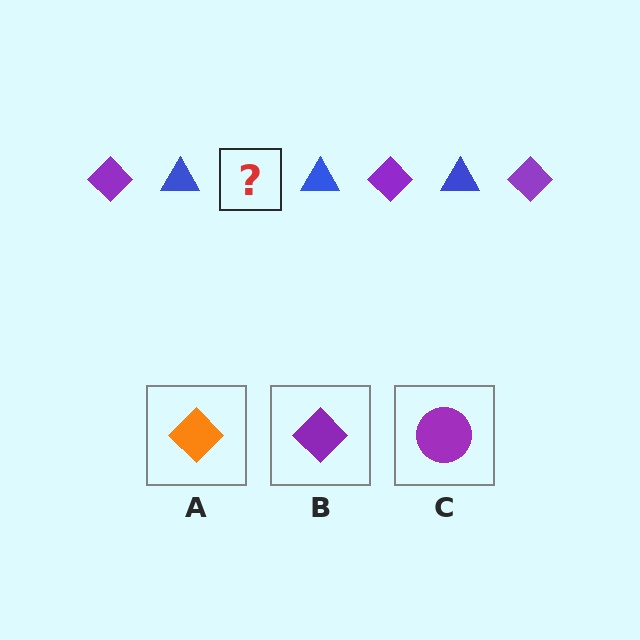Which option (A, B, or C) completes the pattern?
B.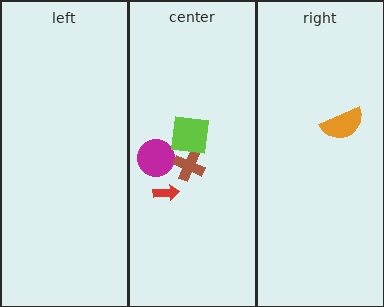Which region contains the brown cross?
The center region.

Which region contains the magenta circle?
The center region.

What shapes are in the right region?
The orange semicircle.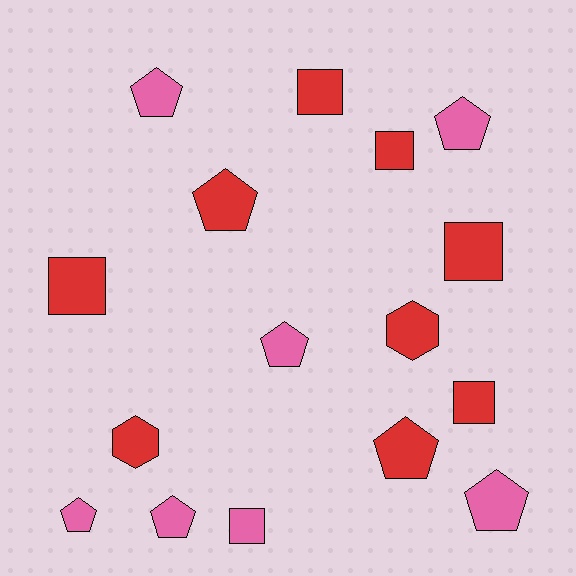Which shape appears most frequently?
Pentagon, with 8 objects.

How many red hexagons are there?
There are 2 red hexagons.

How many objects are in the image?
There are 16 objects.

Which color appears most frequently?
Red, with 9 objects.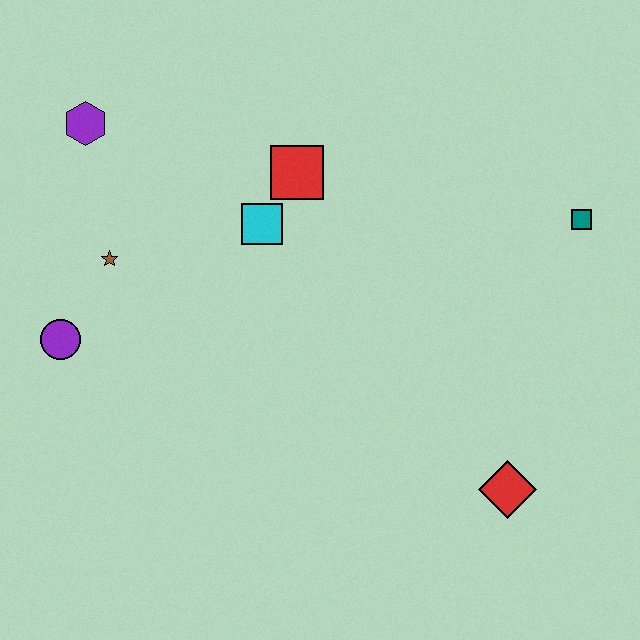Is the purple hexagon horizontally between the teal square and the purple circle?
Yes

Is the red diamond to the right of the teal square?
No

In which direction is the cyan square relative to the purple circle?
The cyan square is to the right of the purple circle.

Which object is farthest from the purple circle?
The teal square is farthest from the purple circle.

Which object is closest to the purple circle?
The brown star is closest to the purple circle.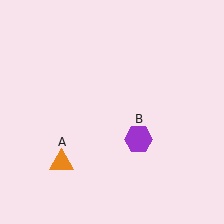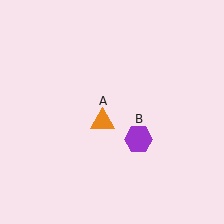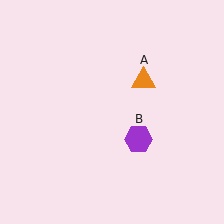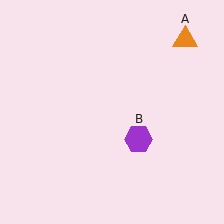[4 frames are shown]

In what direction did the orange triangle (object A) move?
The orange triangle (object A) moved up and to the right.